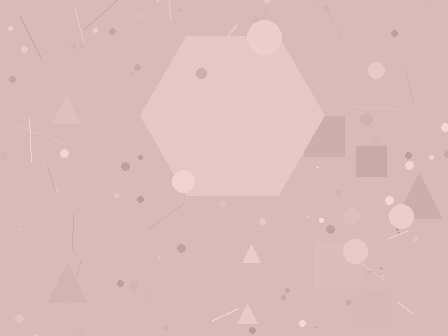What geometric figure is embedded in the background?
A hexagon is embedded in the background.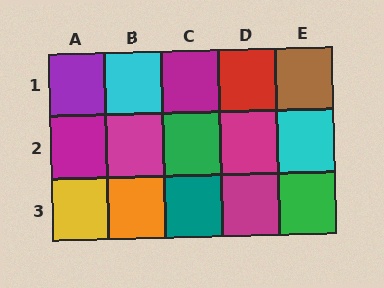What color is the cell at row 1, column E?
Brown.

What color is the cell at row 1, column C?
Magenta.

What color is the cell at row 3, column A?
Yellow.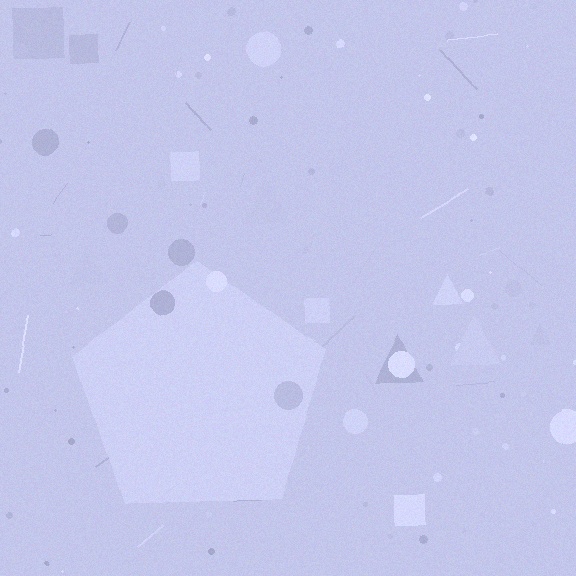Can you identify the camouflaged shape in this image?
The camouflaged shape is a pentagon.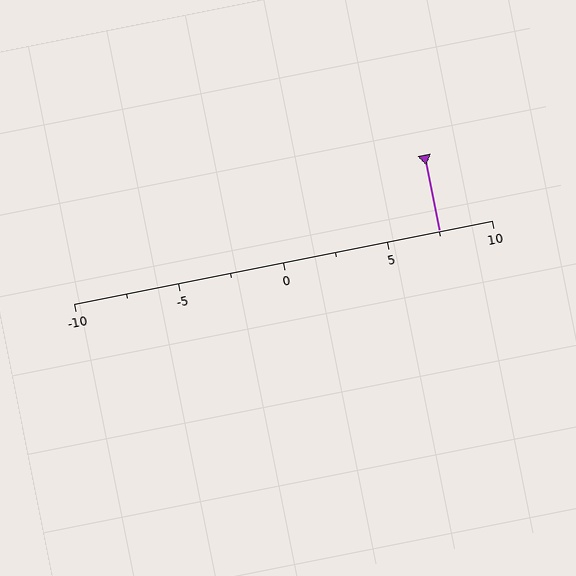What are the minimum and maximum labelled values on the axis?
The axis runs from -10 to 10.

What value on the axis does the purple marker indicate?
The marker indicates approximately 7.5.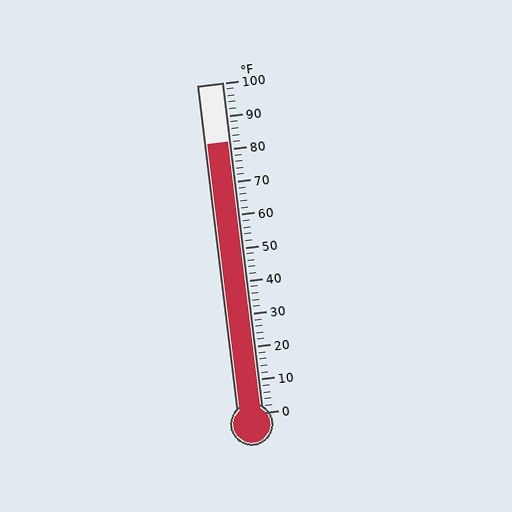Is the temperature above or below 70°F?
The temperature is above 70°F.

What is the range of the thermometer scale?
The thermometer scale ranges from 0°F to 100°F.